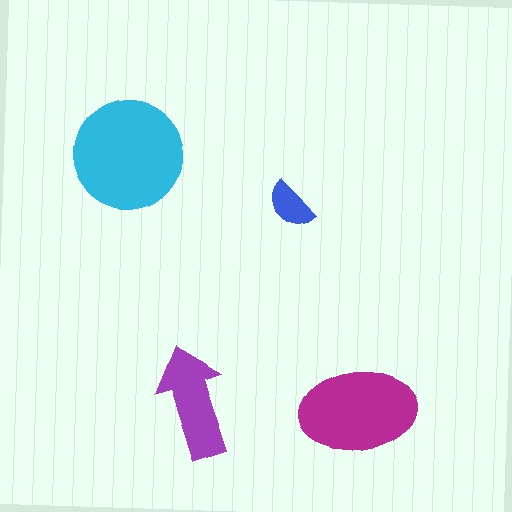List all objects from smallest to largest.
The blue semicircle, the purple arrow, the magenta ellipse, the cyan circle.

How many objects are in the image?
There are 4 objects in the image.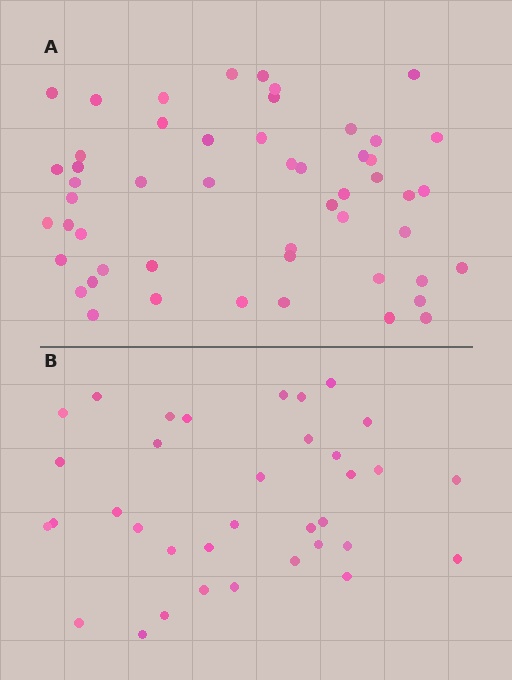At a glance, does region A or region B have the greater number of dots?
Region A (the top region) has more dots.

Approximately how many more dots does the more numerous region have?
Region A has approximately 15 more dots than region B.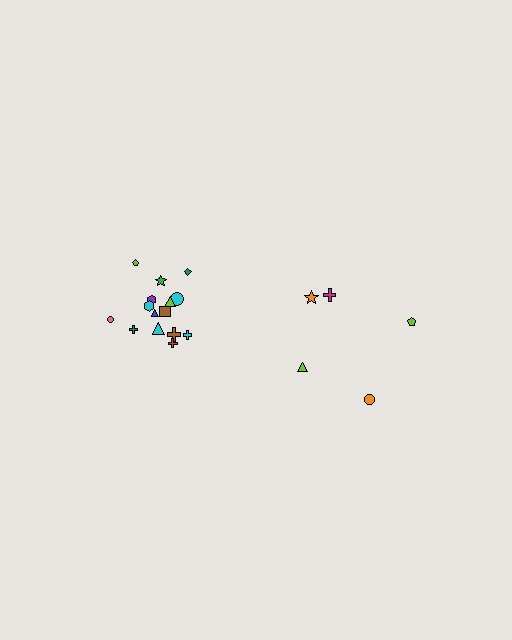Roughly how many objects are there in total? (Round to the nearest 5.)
Roughly 20 objects in total.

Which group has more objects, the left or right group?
The left group.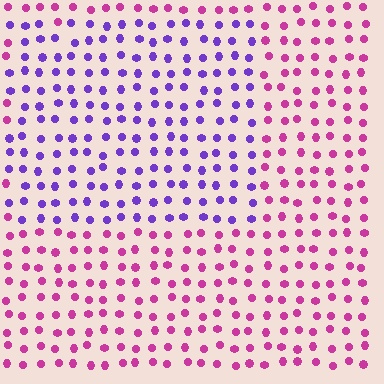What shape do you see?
I see a rectangle.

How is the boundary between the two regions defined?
The boundary is defined purely by a slight shift in hue (about 54 degrees). Spacing, size, and orientation are identical on both sides.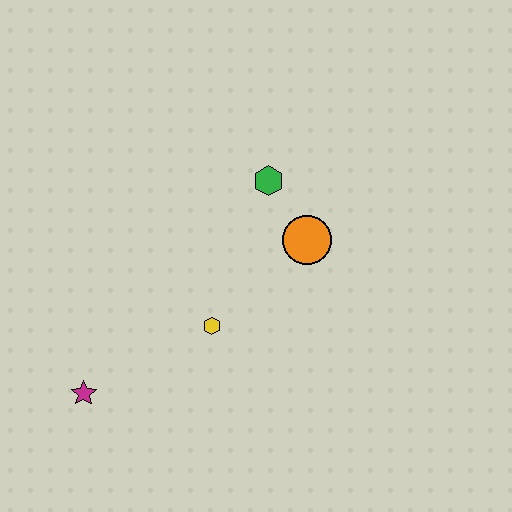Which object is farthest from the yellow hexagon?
The green hexagon is farthest from the yellow hexagon.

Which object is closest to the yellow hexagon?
The orange circle is closest to the yellow hexagon.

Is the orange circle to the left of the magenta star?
No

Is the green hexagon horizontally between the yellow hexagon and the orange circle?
Yes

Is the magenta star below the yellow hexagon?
Yes